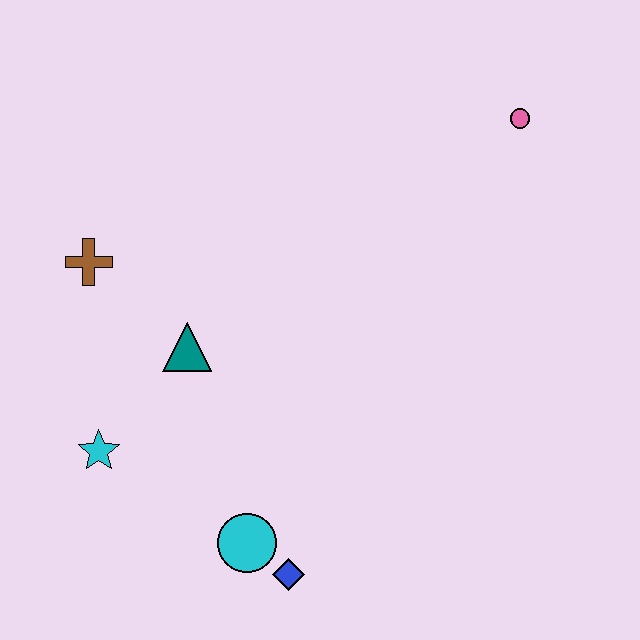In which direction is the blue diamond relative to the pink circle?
The blue diamond is below the pink circle.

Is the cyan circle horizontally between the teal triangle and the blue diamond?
Yes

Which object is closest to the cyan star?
The teal triangle is closest to the cyan star.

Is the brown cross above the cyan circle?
Yes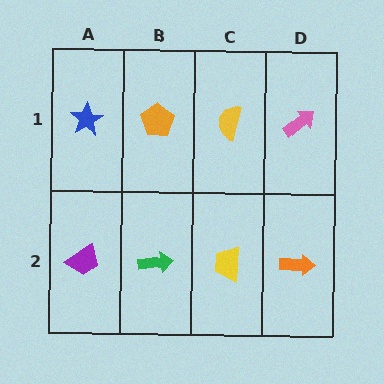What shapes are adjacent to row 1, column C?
A yellow trapezoid (row 2, column C), an orange pentagon (row 1, column B), a pink arrow (row 1, column D).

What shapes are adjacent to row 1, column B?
A green arrow (row 2, column B), a blue star (row 1, column A), a yellow semicircle (row 1, column C).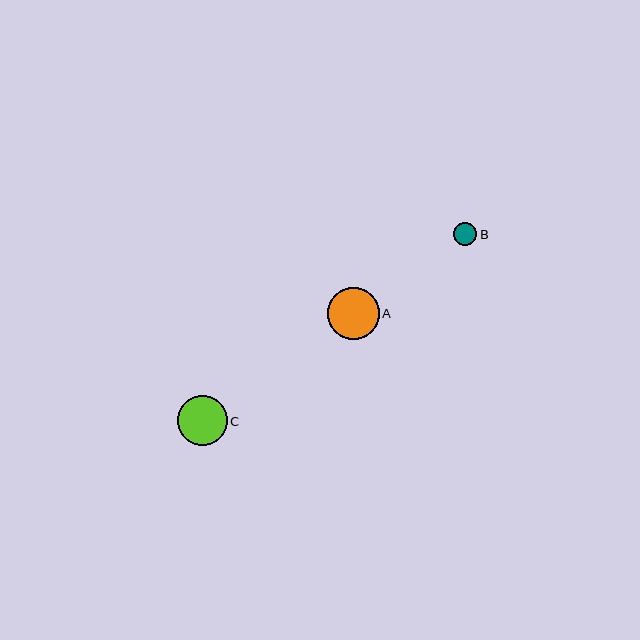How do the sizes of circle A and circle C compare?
Circle A and circle C are approximately the same size.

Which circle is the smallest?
Circle B is the smallest with a size of approximately 23 pixels.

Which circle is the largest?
Circle A is the largest with a size of approximately 52 pixels.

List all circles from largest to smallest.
From largest to smallest: A, C, B.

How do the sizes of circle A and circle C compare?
Circle A and circle C are approximately the same size.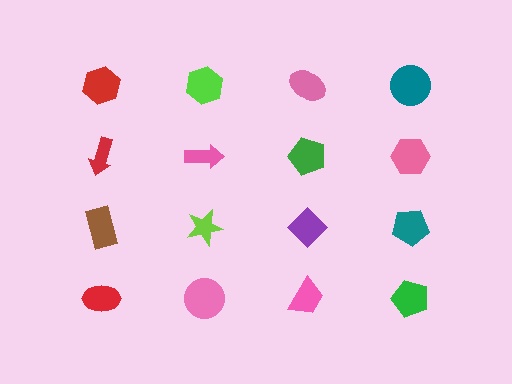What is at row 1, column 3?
A pink ellipse.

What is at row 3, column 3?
A purple diamond.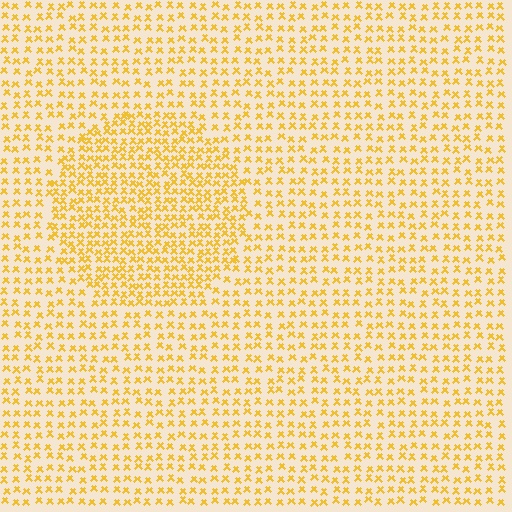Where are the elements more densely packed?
The elements are more densely packed inside the circle boundary.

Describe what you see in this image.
The image contains small yellow elements arranged at two different densities. A circle-shaped region is visible where the elements are more densely packed than the surrounding area.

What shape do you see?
I see a circle.